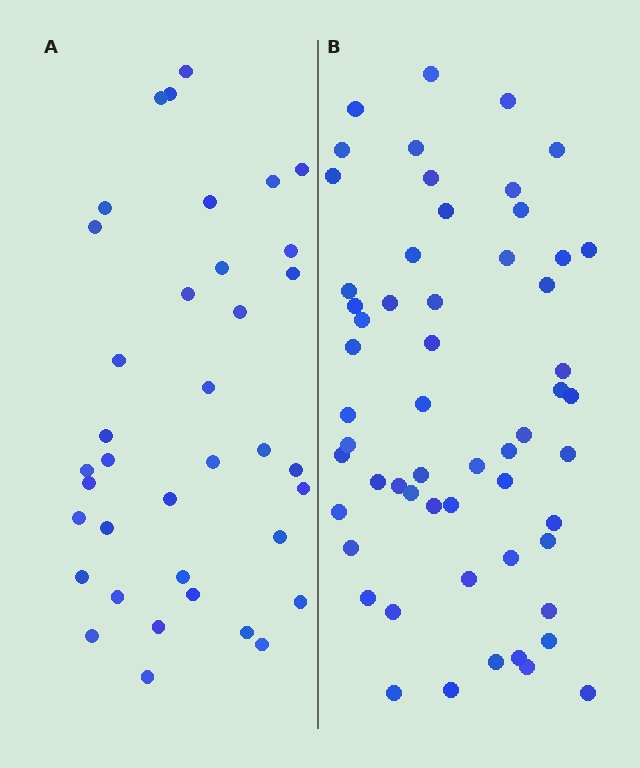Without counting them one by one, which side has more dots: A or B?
Region B (the right region) has more dots.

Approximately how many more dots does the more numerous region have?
Region B has approximately 20 more dots than region A.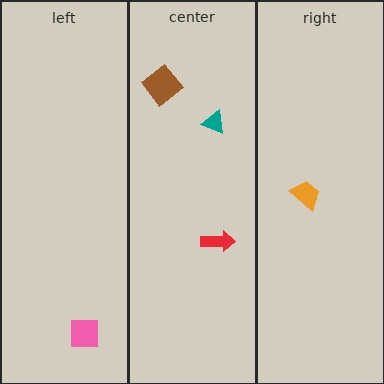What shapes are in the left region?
The pink square.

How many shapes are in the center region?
3.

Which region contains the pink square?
The left region.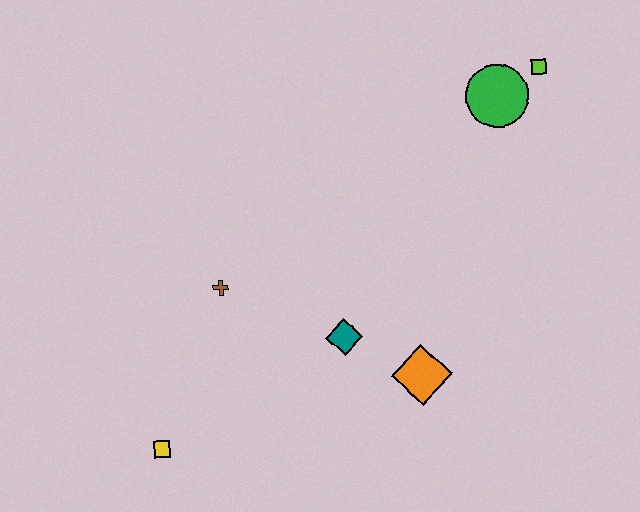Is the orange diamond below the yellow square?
No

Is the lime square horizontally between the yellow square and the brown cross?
No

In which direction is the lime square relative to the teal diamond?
The lime square is above the teal diamond.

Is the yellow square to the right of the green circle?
No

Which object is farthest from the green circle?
The yellow square is farthest from the green circle.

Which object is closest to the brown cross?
The teal diamond is closest to the brown cross.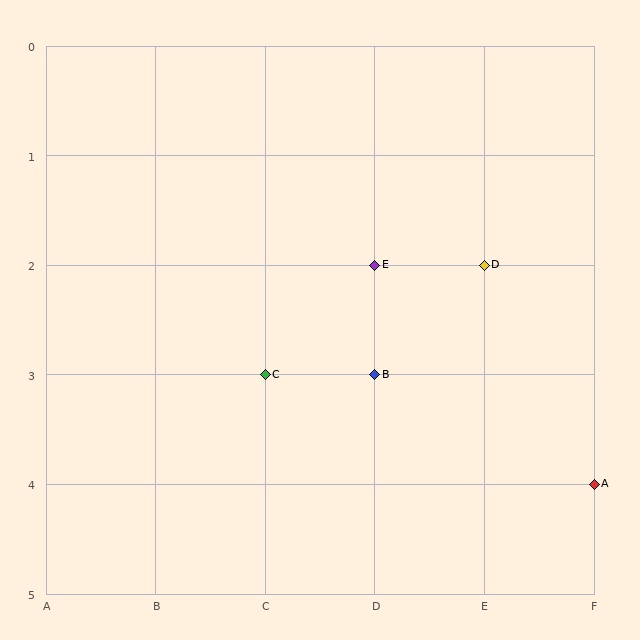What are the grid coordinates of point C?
Point C is at grid coordinates (C, 3).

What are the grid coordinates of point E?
Point E is at grid coordinates (D, 2).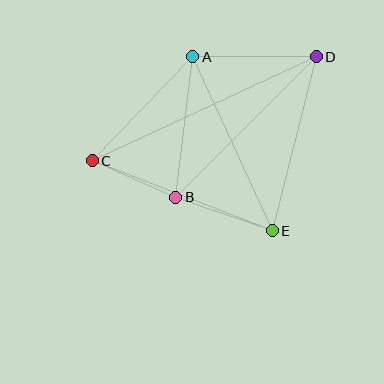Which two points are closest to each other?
Points B and C are closest to each other.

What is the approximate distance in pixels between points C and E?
The distance between C and E is approximately 193 pixels.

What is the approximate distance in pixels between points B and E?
The distance between B and E is approximately 103 pixels.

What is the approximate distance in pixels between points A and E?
The distance between A and E is approximately 192 pixels.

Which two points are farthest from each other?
Points C and D are farthest from each other.